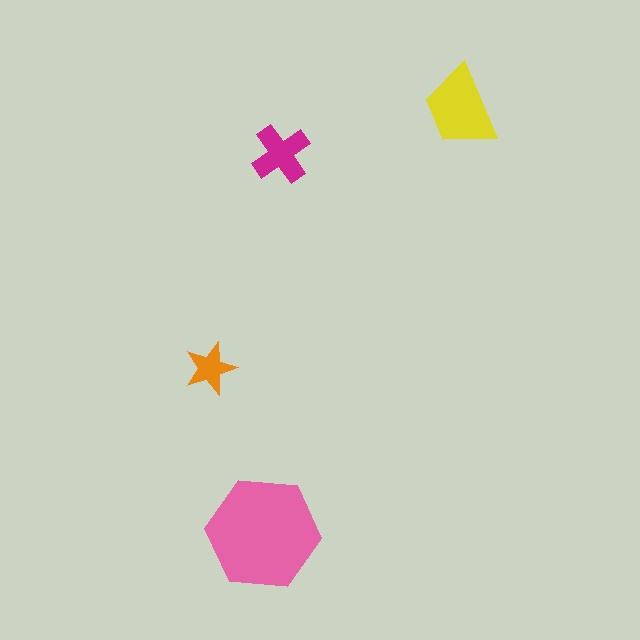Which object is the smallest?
The orange star.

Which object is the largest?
The pink hexagon.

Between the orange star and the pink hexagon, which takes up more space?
The pink hexagon.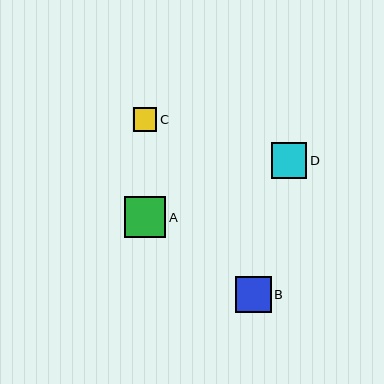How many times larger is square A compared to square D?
Square A is approximately 1.1 times the size of square D.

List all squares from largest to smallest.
From largest to smallest: A, D, B, C.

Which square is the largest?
Square A is the largest with a size of approximately 41 pixels.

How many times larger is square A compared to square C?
Square A is approximately 1.8 times the size of square C.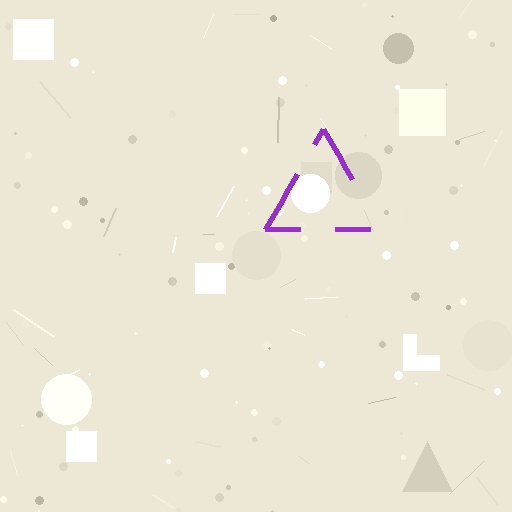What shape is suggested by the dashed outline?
The dashed outline suggests a triangle.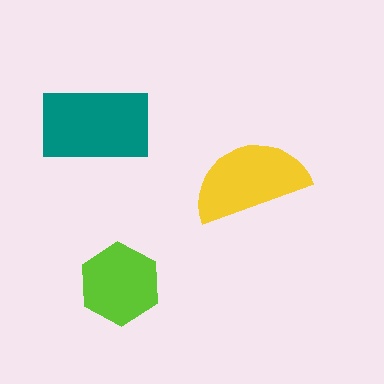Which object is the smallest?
The lime hexagon.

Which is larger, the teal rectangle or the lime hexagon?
The teal rectangle.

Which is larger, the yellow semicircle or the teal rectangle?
The teal rectangle.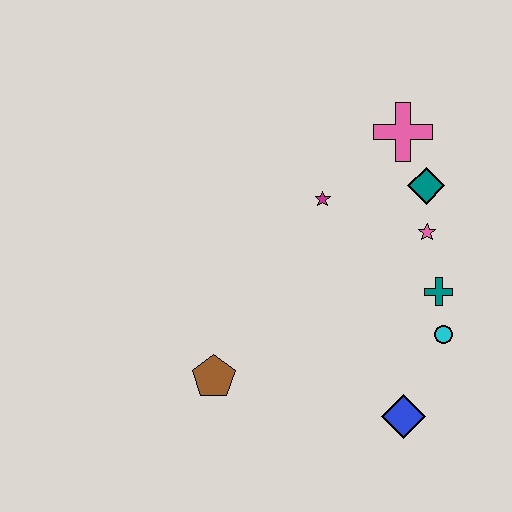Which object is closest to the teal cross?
The cyan circle is closest to the teal cross.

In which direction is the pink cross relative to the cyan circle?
The pink cross is above the cyan circle.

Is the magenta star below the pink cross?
Yes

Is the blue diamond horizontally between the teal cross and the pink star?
No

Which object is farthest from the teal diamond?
The brown pentagon is farthest from the teal diamond.